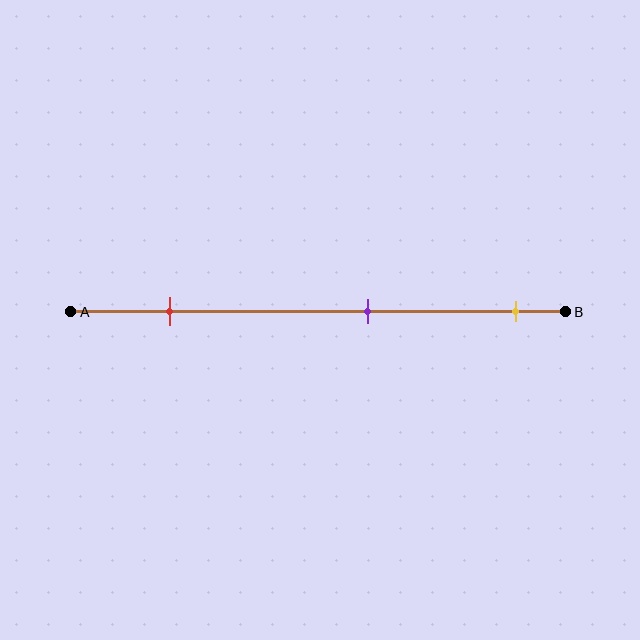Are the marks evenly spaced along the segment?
Yes, the marks are approximately evenly spaced.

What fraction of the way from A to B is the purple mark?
The purple mark is approximately 60% (0.6) of the way from A to B.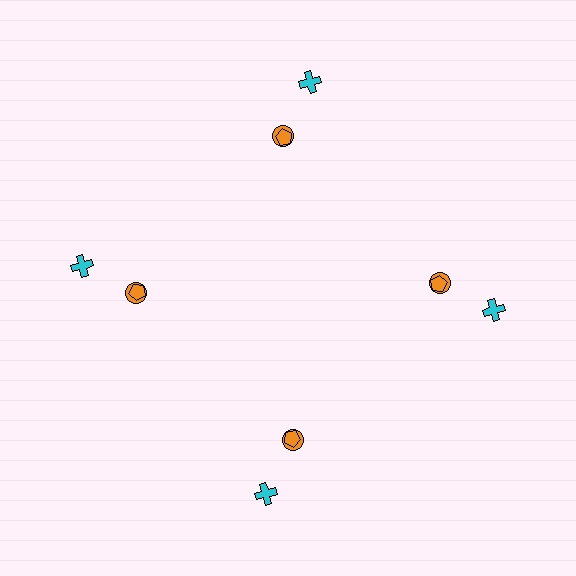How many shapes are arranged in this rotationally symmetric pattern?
There are 12 shapes, arranged in 4 groups of 3.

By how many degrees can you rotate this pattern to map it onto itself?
The pattern maps onto itself every 90 degrees of rotation.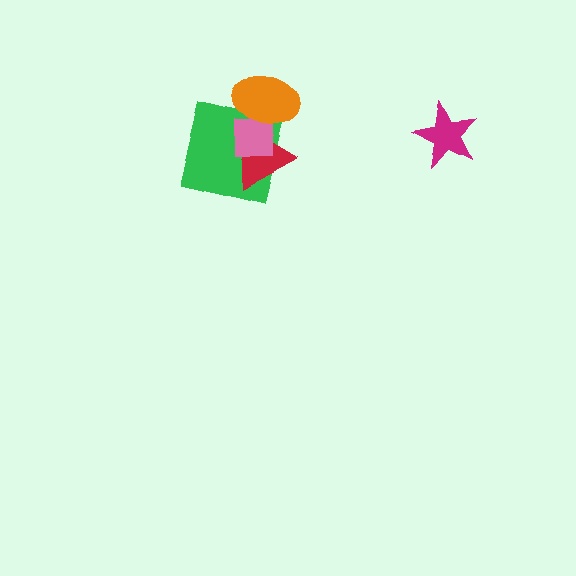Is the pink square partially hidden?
Yes, it is partially covered by another shape.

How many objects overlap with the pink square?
3 objects overlap with the pink square.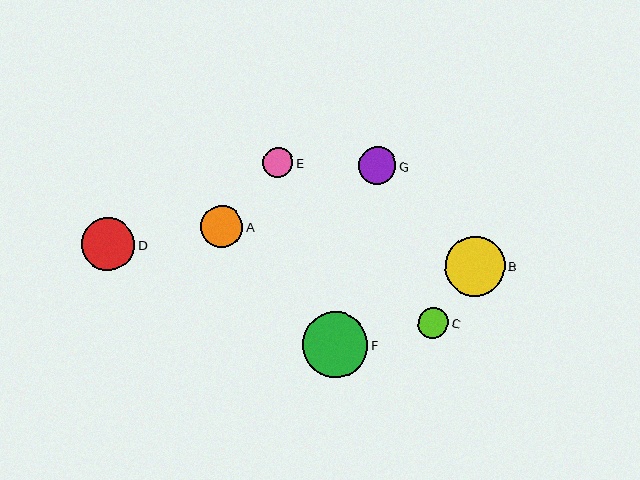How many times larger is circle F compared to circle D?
Circle F is approximately 1.2 times the size of circle D.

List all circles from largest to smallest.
From largest to smallest: F, B, D, A, G, C, E.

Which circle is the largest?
Circle F is the largest with a size of approximately 66 pixels.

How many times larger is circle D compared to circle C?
Circle D is approximately 1.7 times the size of circle C.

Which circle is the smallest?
Circle E is the smallest with a size of approximately 30 pixels.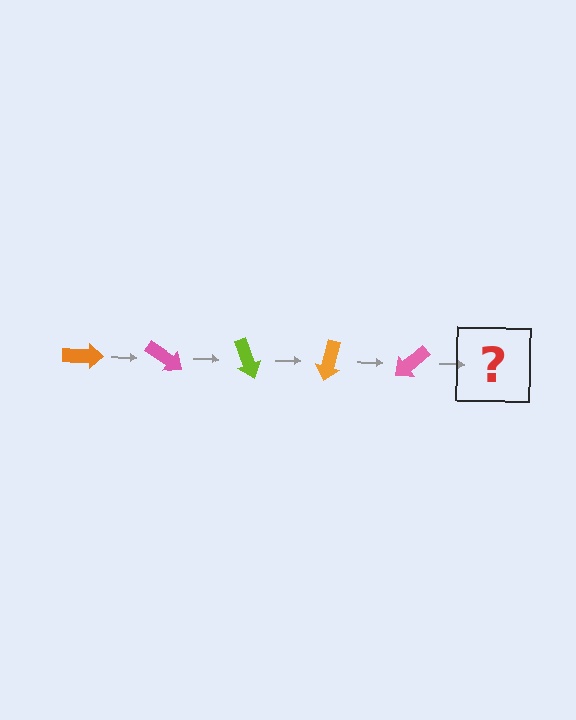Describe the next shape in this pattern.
It should be a lime arrow, rotated 175 degrees from the start.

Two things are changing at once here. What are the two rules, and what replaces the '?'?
The two rules are that it rotates 35 degrees each step and the color cycles through orange, pink, and lime. The '?' should be a lime arrow, rotated 175 degrees from the start.